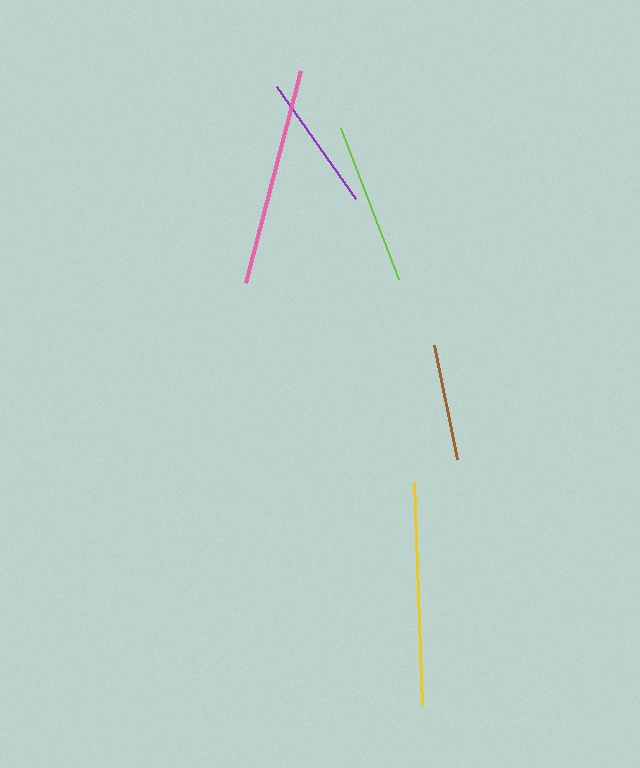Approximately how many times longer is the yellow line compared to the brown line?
The yellow line is approximately 1.9 times the length of the brown line.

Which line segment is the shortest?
The brown line is the shortest at approximately 117 pixels.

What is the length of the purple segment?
The purple segment is approximately 137 pixels long.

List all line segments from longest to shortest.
From longest to shortest: yellow, pink, lime, purple, brown.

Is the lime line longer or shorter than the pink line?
The pink line is longer than the lime line.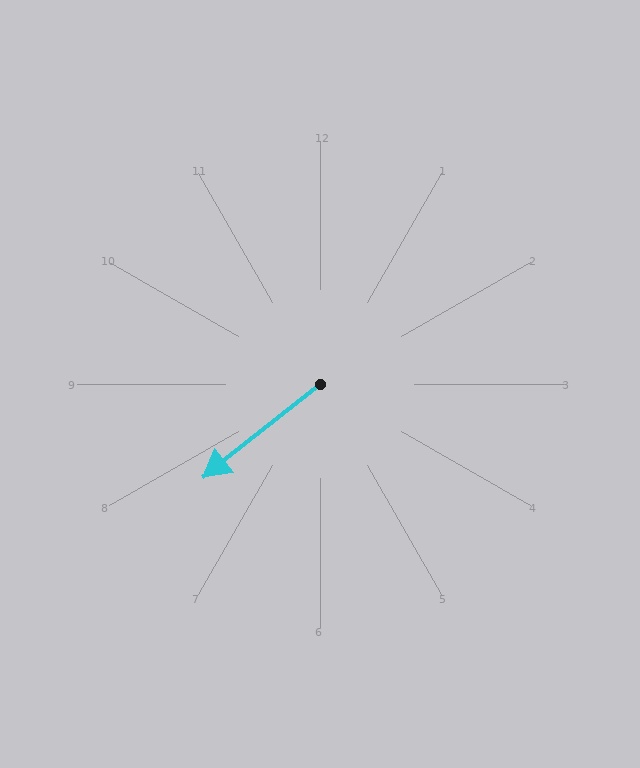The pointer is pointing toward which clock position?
Roughly 8 o'clock.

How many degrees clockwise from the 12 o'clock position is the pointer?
Approximately 232 degrees.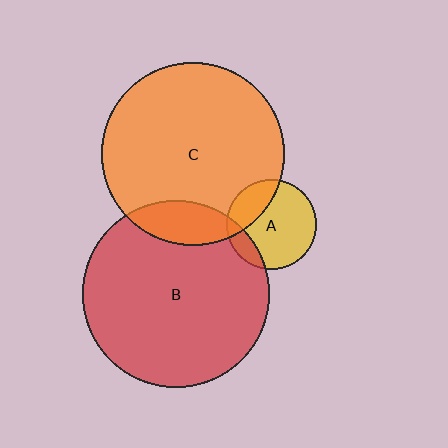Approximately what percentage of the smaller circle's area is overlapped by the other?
Approximately 25%.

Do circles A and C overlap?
Yes.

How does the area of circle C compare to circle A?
Approximately 4.1 times.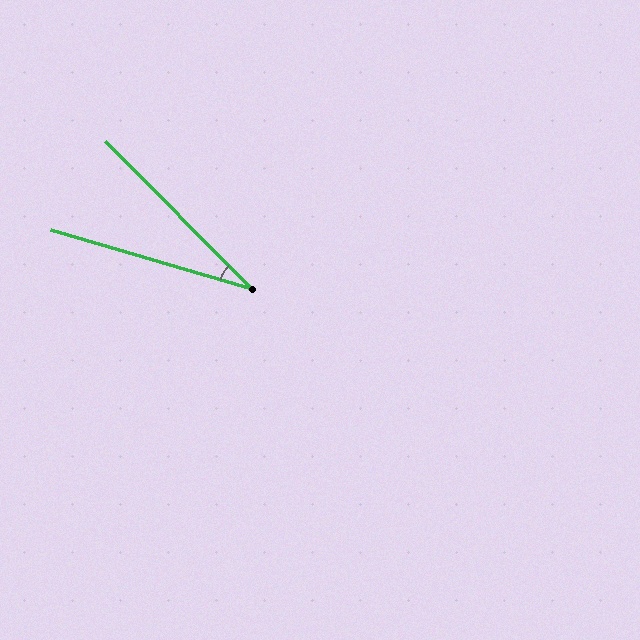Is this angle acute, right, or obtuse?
It is acute.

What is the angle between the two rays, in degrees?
Approximately 29 degrees.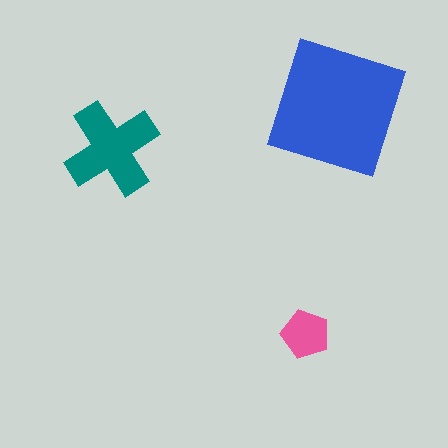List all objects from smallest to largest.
The pink pentagon, the teal cross, the blue square.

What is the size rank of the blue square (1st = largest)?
1st.